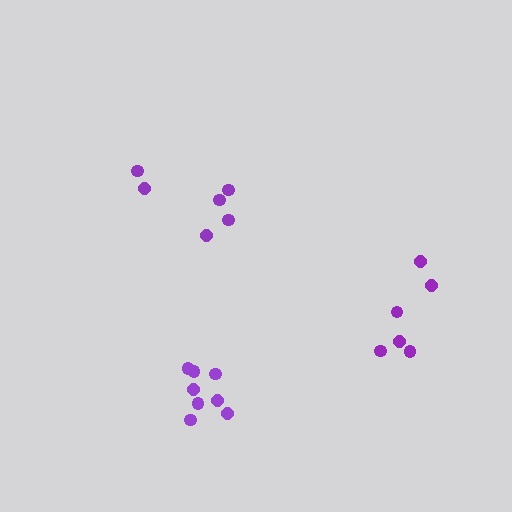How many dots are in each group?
Group 1: 8 dots, Group 2: 6 dots, Group 3: 6 dots (20 total).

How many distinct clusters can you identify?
There are 3 distinct clusters.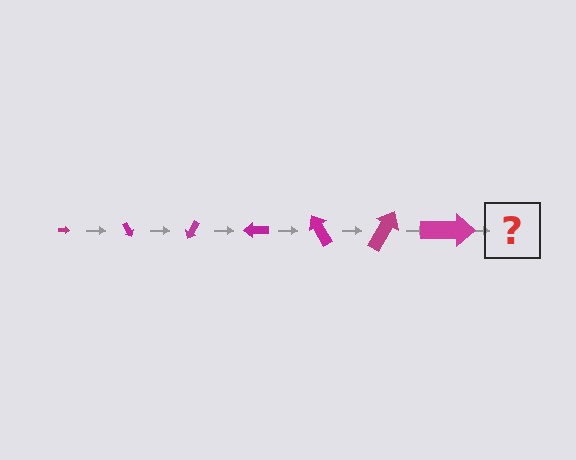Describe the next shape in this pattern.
It should be an arrow, larger than the previous one and rotated 420 degrees from the start.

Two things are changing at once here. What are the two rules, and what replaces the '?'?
The two rules are that the arrow grows larger each step and it rotates 60 degrees each step. The '?' should be an arrow, larger than the previous one and rotated 420 degrees from the start.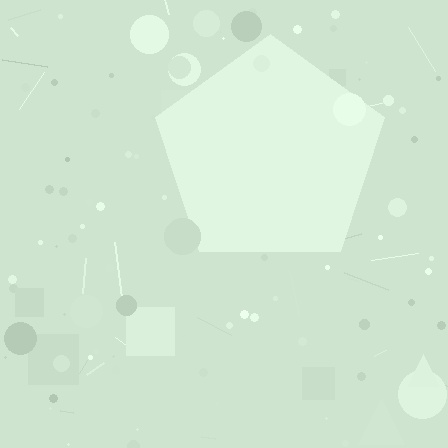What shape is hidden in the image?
A pentagon is hidden in the image.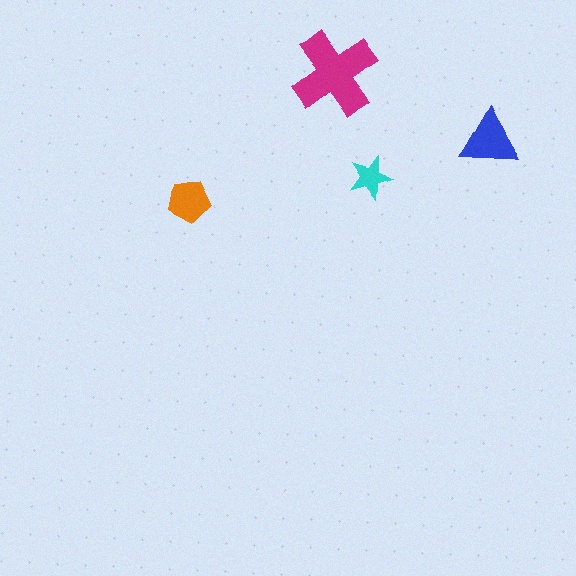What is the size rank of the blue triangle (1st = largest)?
2nd.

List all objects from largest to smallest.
The magenta cross, the blue triangle, the orange pentagon, the cyan star.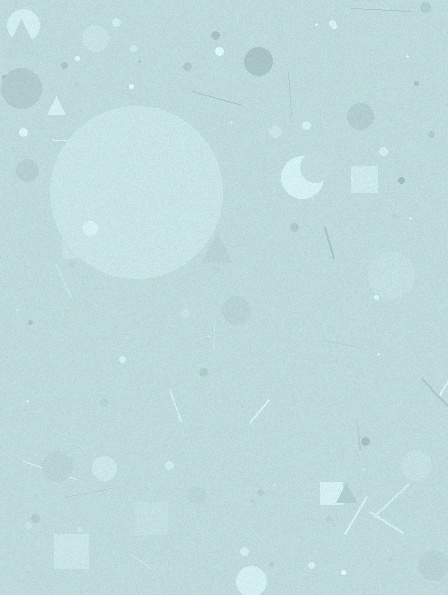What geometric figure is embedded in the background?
A circle is embedded in the background.